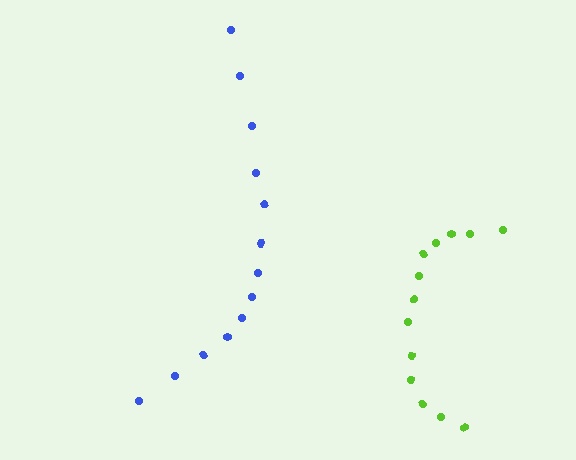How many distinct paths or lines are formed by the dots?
There are 2 distinct paths.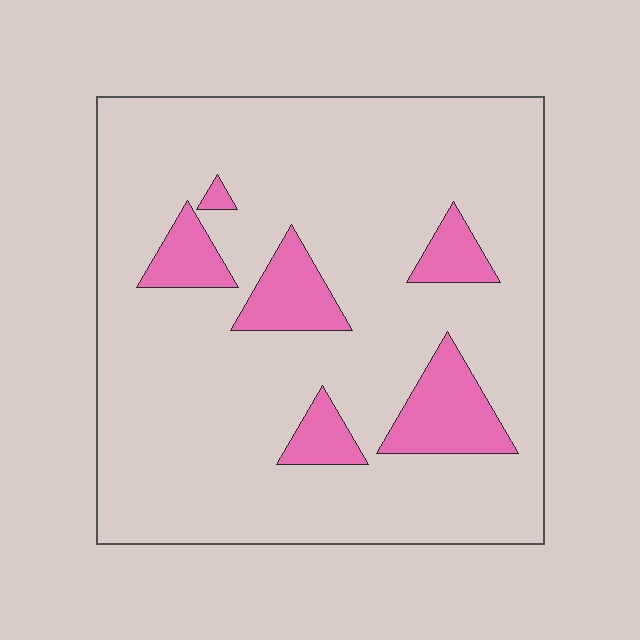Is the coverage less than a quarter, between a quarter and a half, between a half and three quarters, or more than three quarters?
Less than a quarter.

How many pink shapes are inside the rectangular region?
6.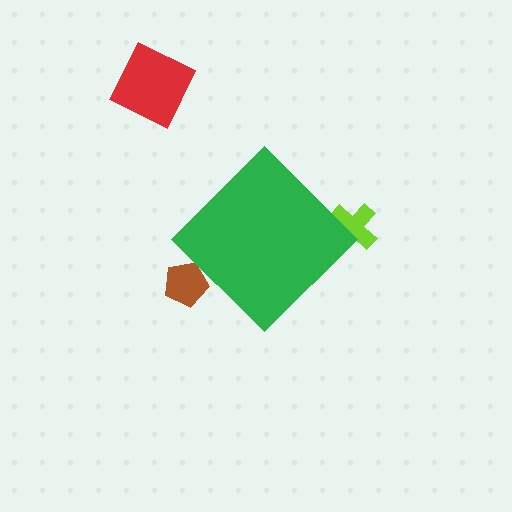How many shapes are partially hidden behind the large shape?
2 shapes are partially hidden.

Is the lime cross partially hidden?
Yes, the lime cross is partially hidden behind the green diamond.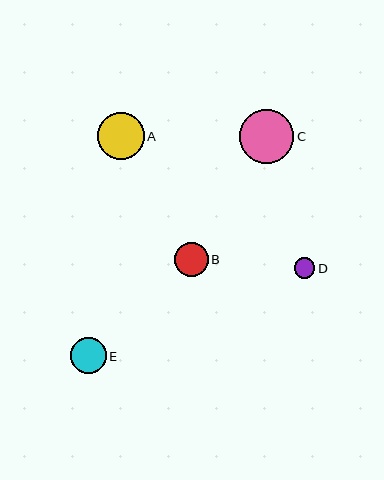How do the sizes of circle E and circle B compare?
Circle E and circle B are approximately the same size.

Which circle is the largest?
Circle C is the largest with a size of approximately 54 pixels.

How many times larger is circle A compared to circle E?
Circle A is approximately 1.3 times the size of circle E.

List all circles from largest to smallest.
From largest to smallest: C, A, E, B, D.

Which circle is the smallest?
Circle D is the smallest with a size of approximately 20 pixels.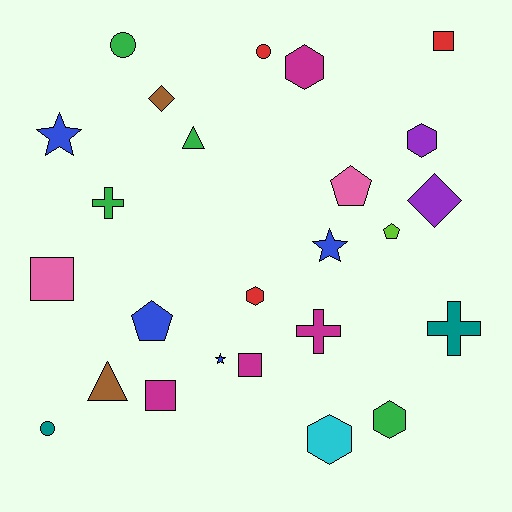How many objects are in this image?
There are 25 objects.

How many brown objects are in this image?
There are 2 brown objects.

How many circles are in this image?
There are 3 circles.